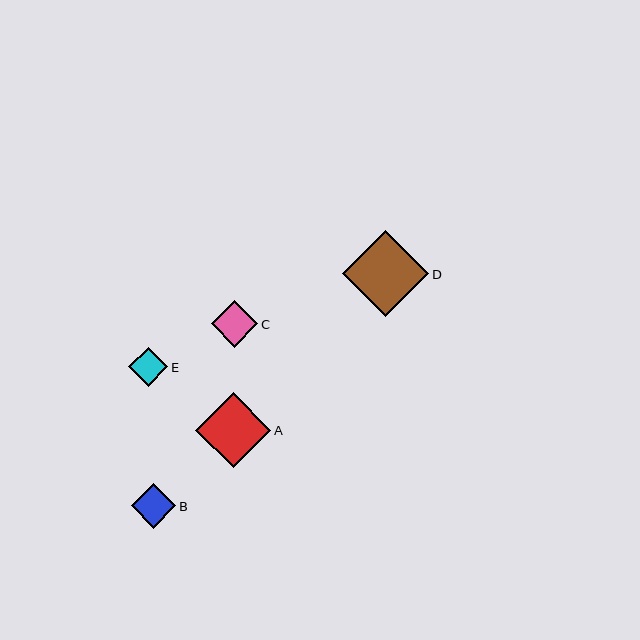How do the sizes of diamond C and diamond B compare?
Diamond C and diamond B are approximately the same size.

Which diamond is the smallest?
Diamond E is the smallest with a size of approximately 39 pixels.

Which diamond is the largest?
Diamond D is the largest with a size of approximately 86 pixels.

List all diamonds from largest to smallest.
From largest to smallest: D, A, C, B, E.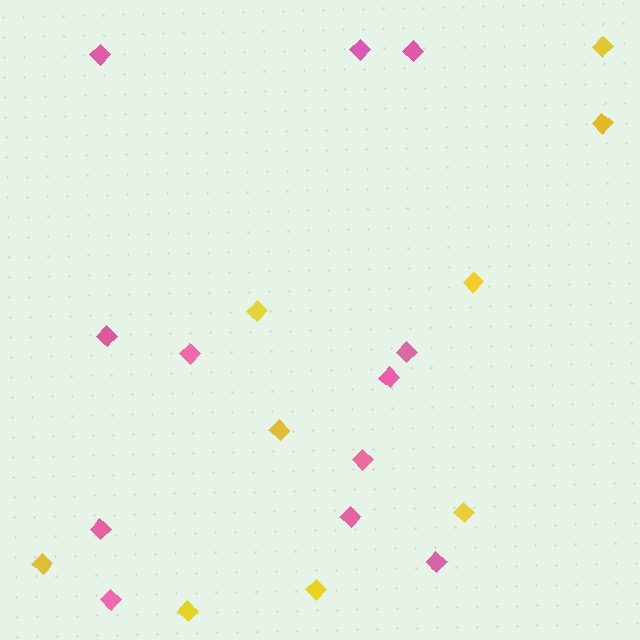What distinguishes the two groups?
There are 2 groups: one group of yellow diamonds (9) and one group of pink diamonds (12).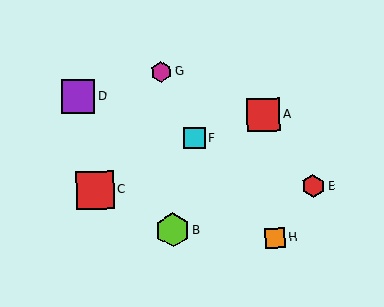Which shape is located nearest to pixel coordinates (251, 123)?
The red square (labeled A) at (264, 114) is nearest to that location.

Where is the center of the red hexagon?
The center of the red hexagon is at (313, 186).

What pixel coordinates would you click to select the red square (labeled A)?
Click at (264, 114) to select the red square A.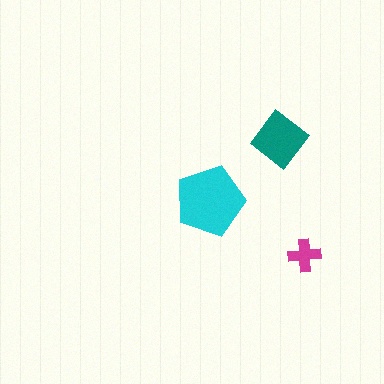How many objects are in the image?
There are 3 objects in the image.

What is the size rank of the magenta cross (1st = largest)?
3rd.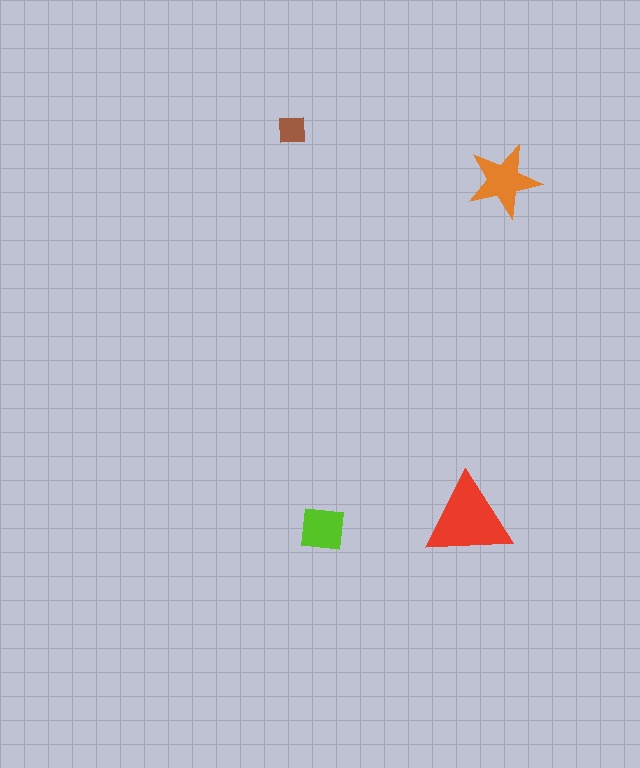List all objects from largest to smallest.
The red triangle, the orange star, the lime square, the brown square.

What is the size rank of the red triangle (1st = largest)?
1st.